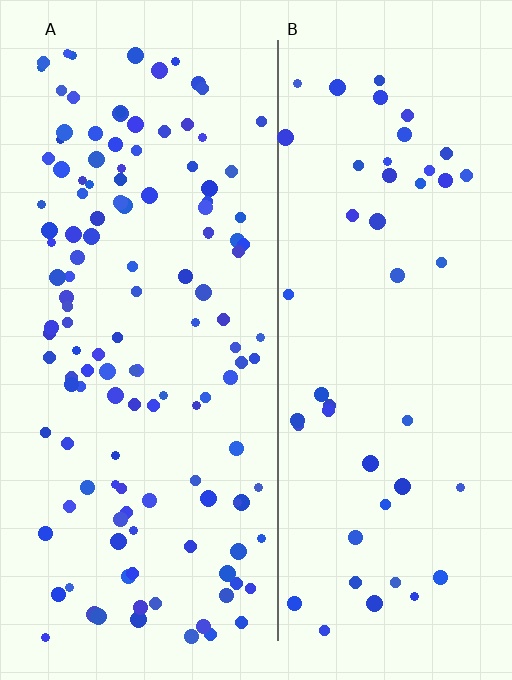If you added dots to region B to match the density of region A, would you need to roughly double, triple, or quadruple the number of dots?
Approximately triple.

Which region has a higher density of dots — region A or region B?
A (the left).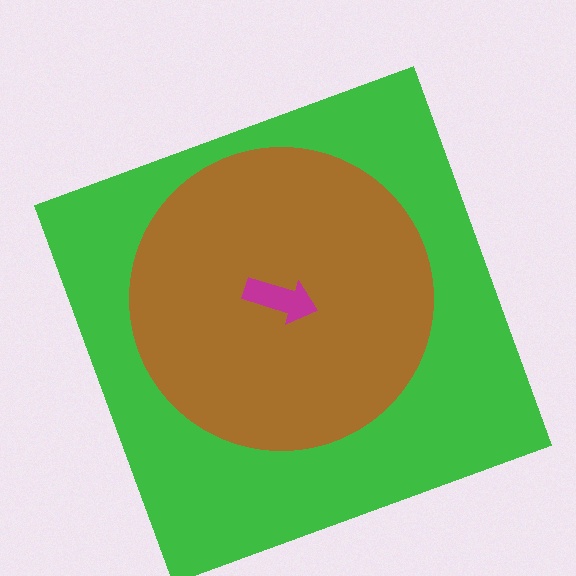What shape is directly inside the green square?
The brown circle.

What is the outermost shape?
The green square.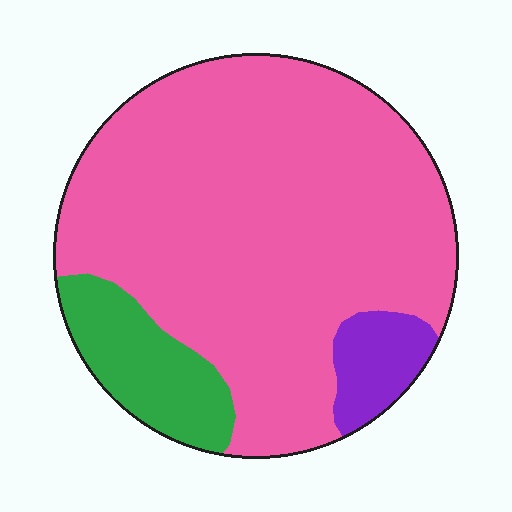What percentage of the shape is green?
Green covers about 15% of the shape.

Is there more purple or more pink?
Pink.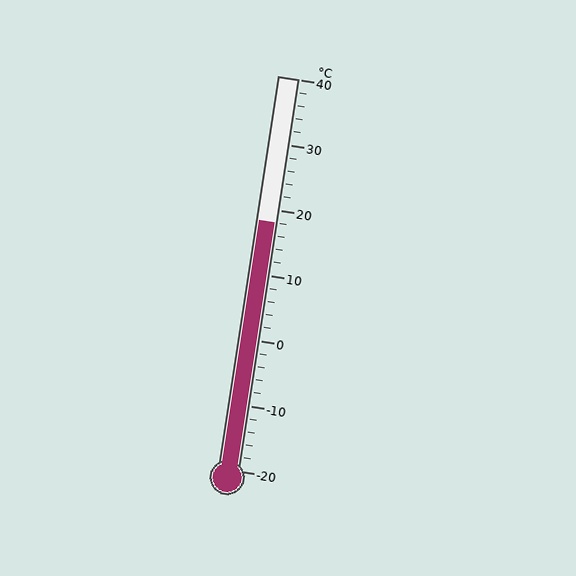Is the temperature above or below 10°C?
The temperature is above 10°C.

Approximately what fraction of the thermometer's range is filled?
The thermometer is filled to approximately 65% of its range.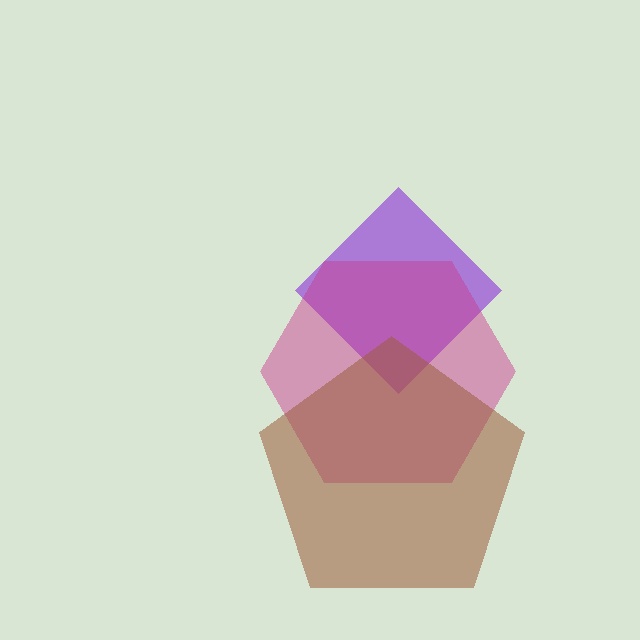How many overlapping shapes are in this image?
There are 3 overlapping shapes in the image.